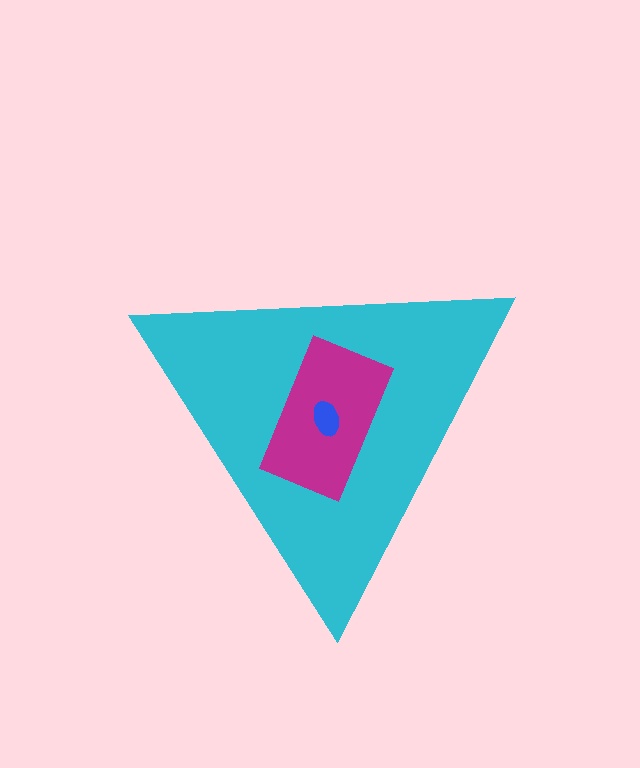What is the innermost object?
The blue ellipse.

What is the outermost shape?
The cyan triangle.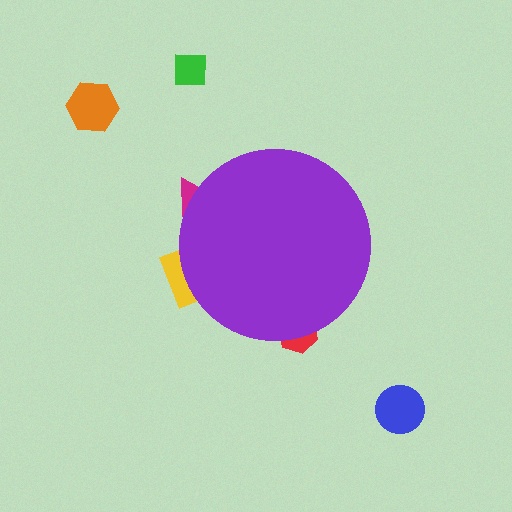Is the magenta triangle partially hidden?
Yes, the magenta triangle is partially hidden behind the purple circle.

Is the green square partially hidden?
No, the green square is fully visible.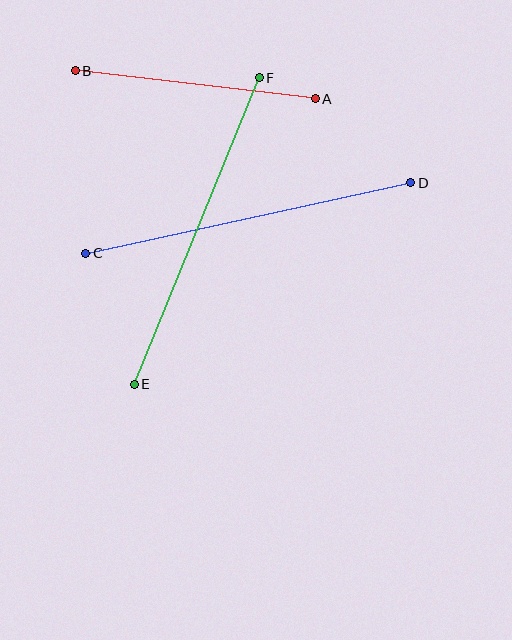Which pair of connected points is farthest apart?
Points C and D are farthest apart.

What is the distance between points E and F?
The distance is approximately 331 pixels.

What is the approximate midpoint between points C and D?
The midpoint is at approximately (248, 218) pixels.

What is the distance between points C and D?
The distance is approximately 332 pixels.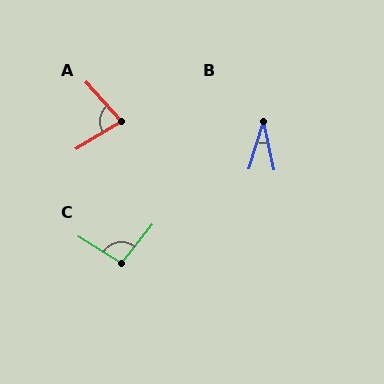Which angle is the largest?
C, at approximately 97 degrees.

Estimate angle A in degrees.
Approximately 79 degrees.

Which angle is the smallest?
B, at approximately 30 degrees.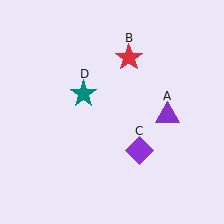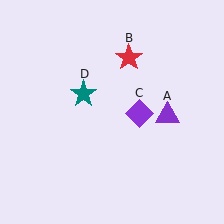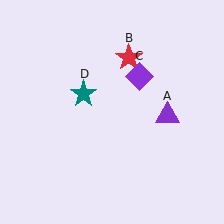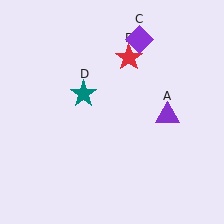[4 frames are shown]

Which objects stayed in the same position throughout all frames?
Purple triangle (object A) and red star (object B) and teal star (object D) remained stationary.